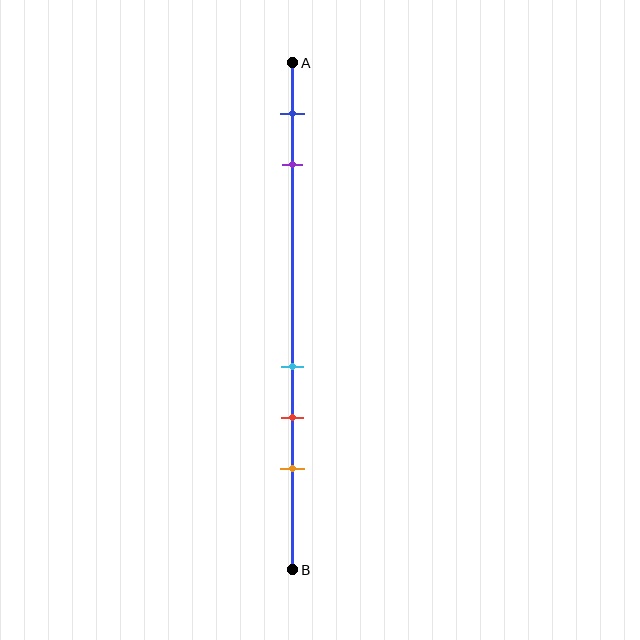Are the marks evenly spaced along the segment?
No, the marks are not evenly spaced.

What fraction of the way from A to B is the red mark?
The red mark is approximately 70% (0.7) of the way from A to B.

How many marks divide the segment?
There are 5 marks dividing the segment.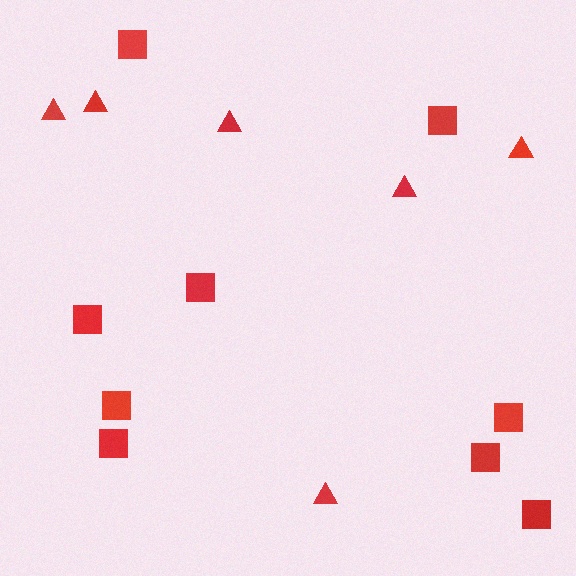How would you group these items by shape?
There are 2 groups: one group of squares (9) and one group of triangles (6).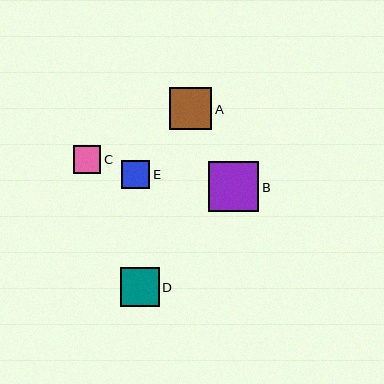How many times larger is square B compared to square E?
Square B is approximately 1.8 times the size of square E.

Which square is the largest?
Square B is the largest with a size of approximately 50 pixels.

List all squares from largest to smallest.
From largest to smallest: B, A, D, E, C.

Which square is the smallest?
Square C is the smallest with a size of approximately 27 pixels.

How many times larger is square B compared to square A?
Square B is approximately 1.2 times the size of square A.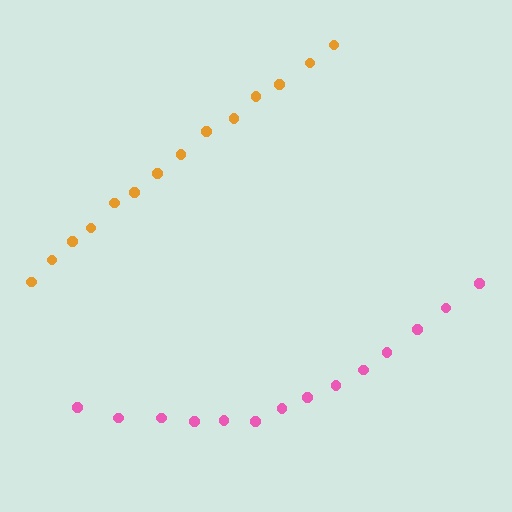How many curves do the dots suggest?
There are 2 distinct paths.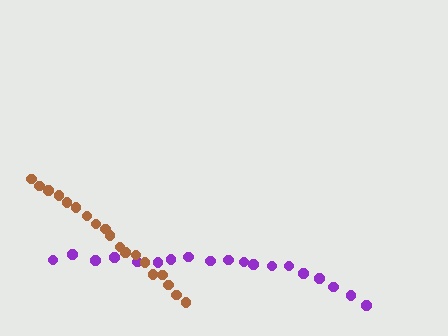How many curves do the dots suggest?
There are 2 distinct paths.